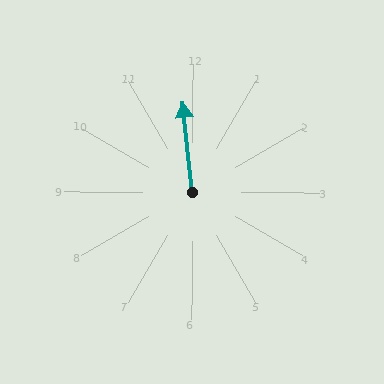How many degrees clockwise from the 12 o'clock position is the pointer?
Approximately 354 degrees.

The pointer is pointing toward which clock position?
Roughly 12 o'clock.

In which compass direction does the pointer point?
North.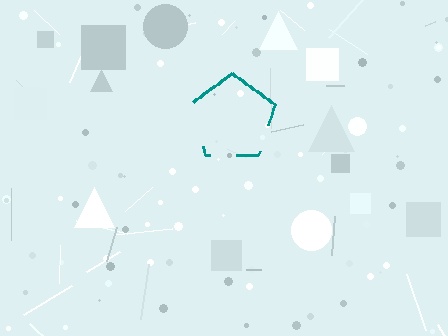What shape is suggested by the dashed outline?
The dashed outline suggests a pentagon.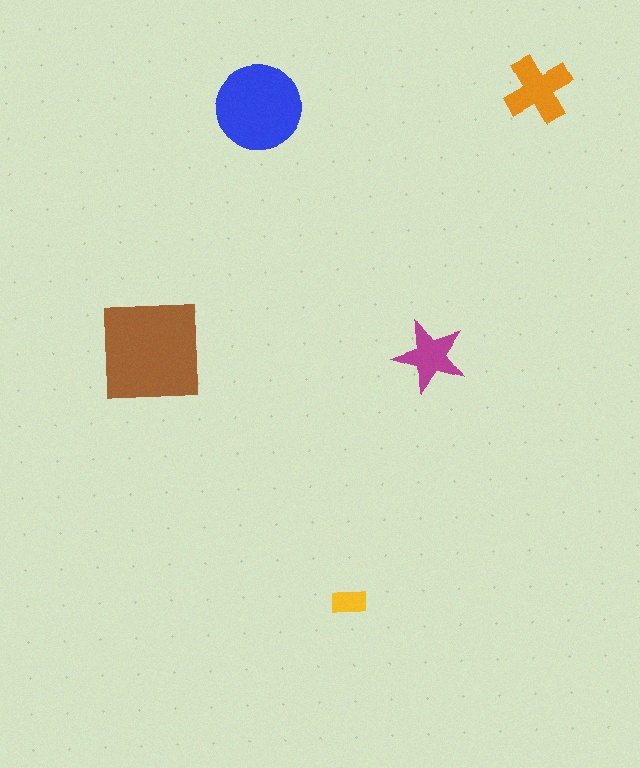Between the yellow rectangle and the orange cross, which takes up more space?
The orange cross.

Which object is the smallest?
The yellow rectangle.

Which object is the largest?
The brown square.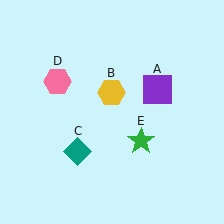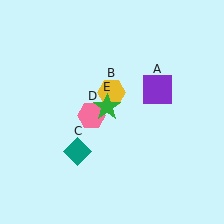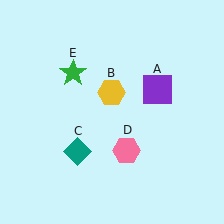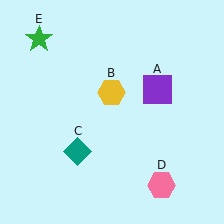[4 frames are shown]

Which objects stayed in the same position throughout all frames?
Purple square (object A) and yellow hexagon (object B) and teal diamond (object C) remained stationary.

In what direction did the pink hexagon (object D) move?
The pink hexagon (object D) moved down and to the right.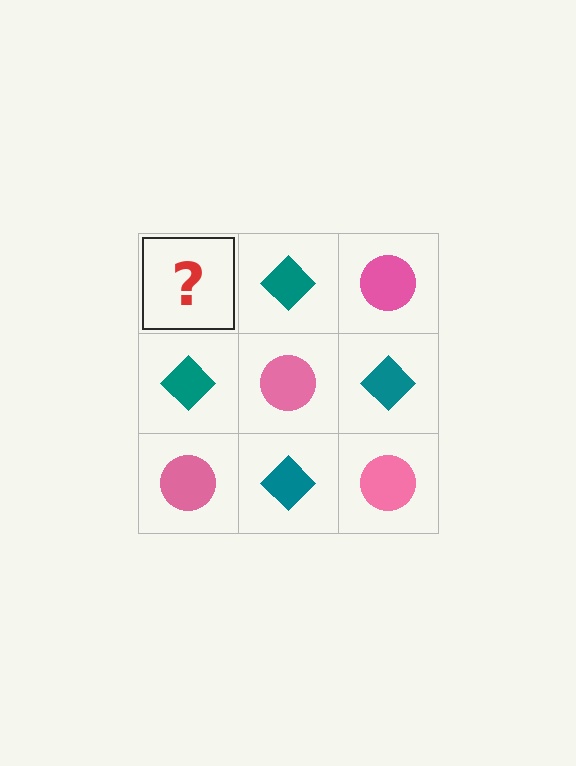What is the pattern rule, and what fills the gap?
The rule is that it alternates pink circle and teal diamond in a checkerboard pattern. The gap should be filled with a pink circle.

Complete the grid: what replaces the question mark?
The question mark should be replaced with a pink circle.